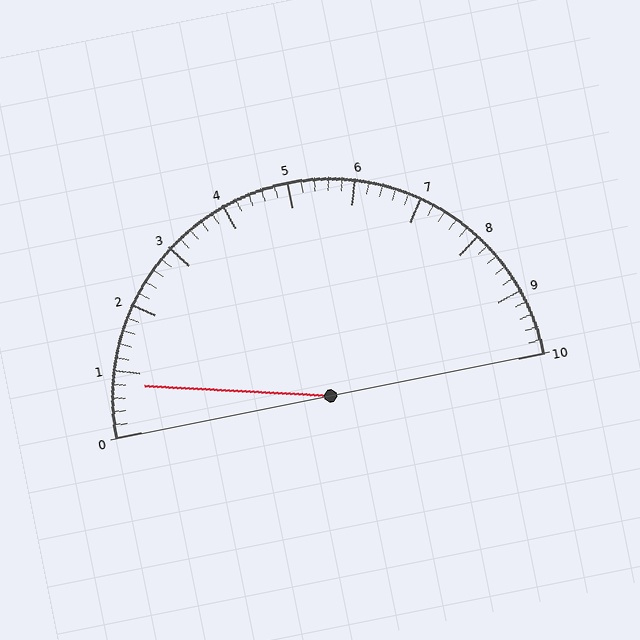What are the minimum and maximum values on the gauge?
The gauge ranges from 0 to 10.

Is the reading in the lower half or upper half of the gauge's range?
The reading is in the lower half of the range (0 to 10).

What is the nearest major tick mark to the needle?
The nearest major tick mark is 1.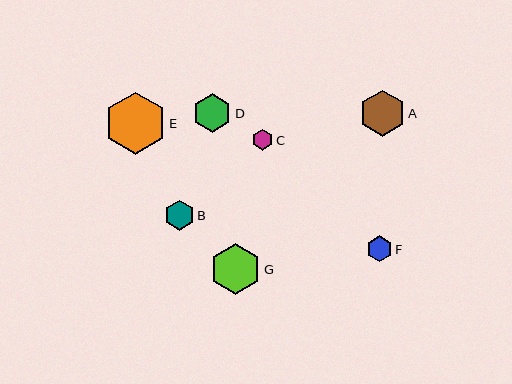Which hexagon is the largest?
Hexagon E is the largest with a size of approximately 62 pixels.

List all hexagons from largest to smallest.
From largest to smallest: E, G, A, D, B, F, C.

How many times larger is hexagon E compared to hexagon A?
Hexagon E is approximately 1.3 times the size of hexagon A.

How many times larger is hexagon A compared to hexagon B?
Hexagon A is approximately 1.6 times the size of hexagon B.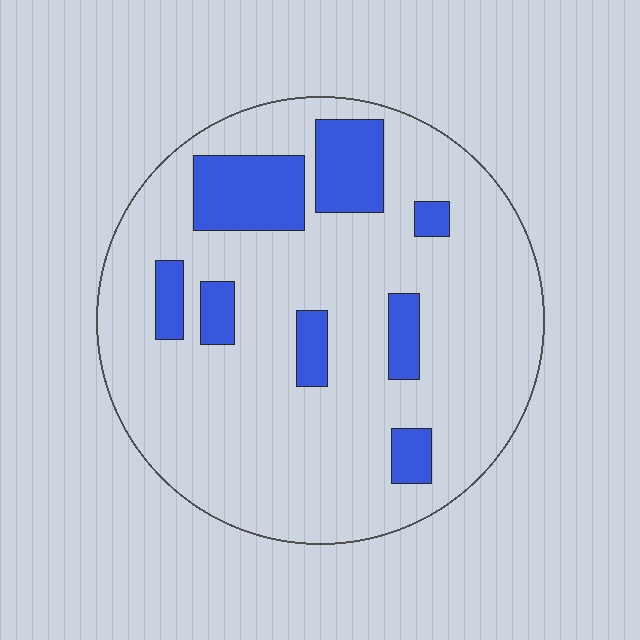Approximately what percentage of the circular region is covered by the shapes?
Approximately 20%.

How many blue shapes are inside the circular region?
8.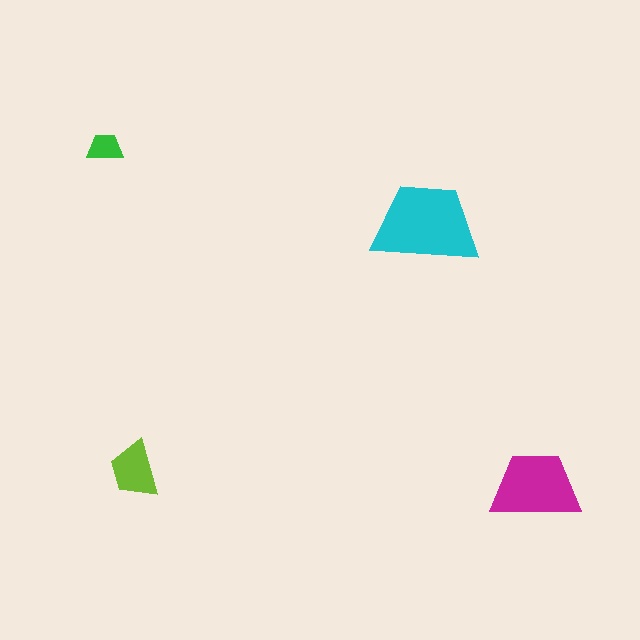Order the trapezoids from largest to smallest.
the cyan one, the magenta one, the lime one, the green one.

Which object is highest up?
The green trapezoid is topmost.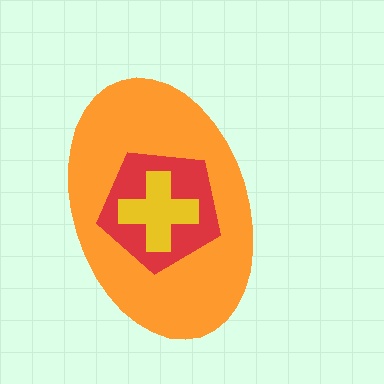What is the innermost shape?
The yellow cross.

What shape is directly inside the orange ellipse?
The red pentagon.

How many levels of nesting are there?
3.